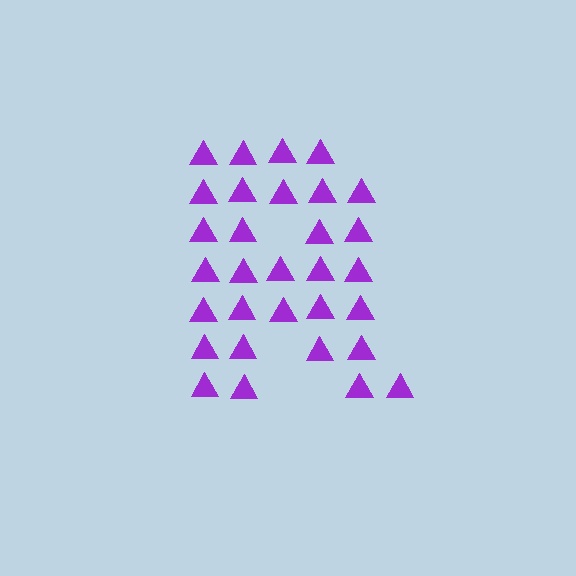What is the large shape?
The large shape is the letter R.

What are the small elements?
The small elements are triangles.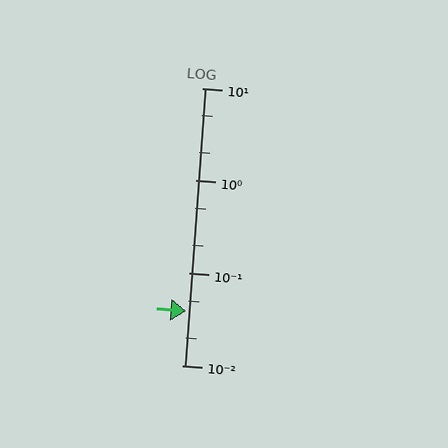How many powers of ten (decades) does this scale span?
The scale spans 3 decades, from 0.01 to 10.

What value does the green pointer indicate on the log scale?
The pointer indicates approximately 0.039.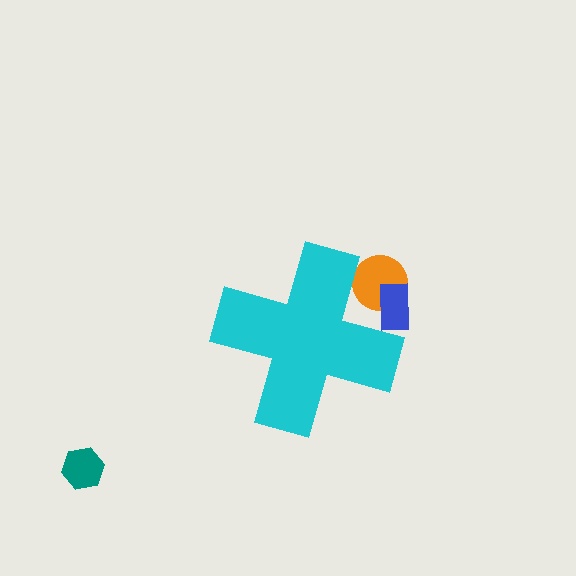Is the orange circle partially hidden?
Yes, the orange circle is partially hidden behind the cyan cross.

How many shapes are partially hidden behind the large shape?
2 shapes are partially hidden.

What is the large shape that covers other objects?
A cyan cross.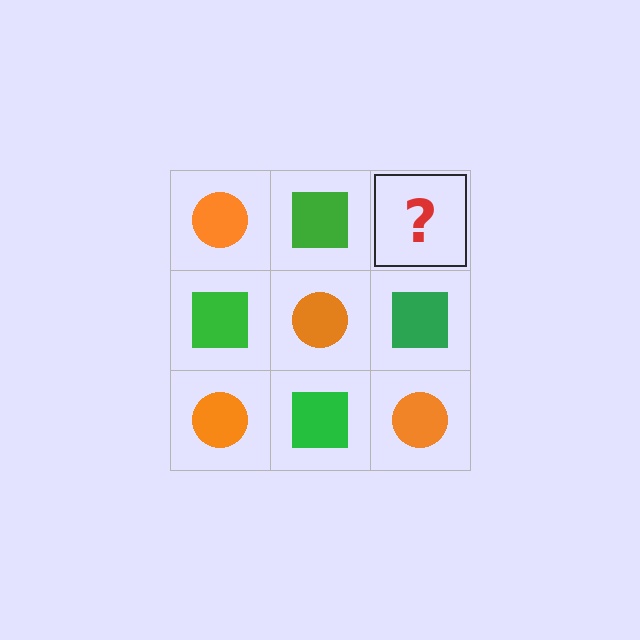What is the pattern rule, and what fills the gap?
The rule is that it alternates orange circle and green square in a checkerboard pattern. The gap should be filled with an orange circle.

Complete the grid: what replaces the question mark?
The question mark should be replaced with an orange circle.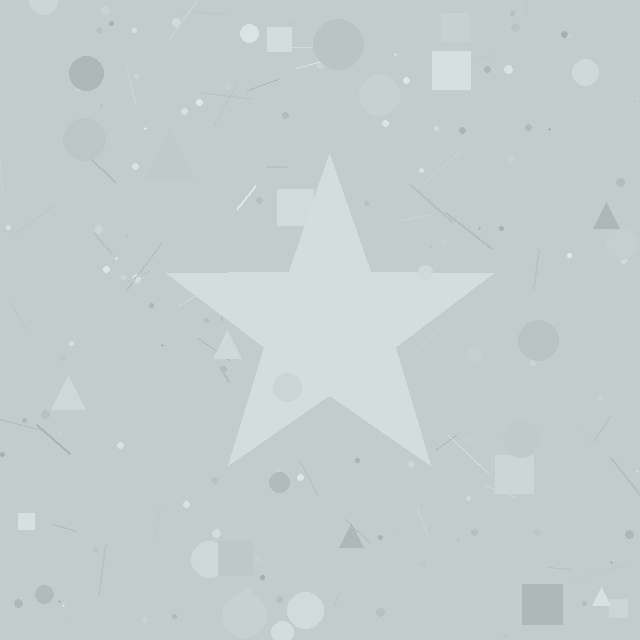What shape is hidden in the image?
A star is hidden in the image.